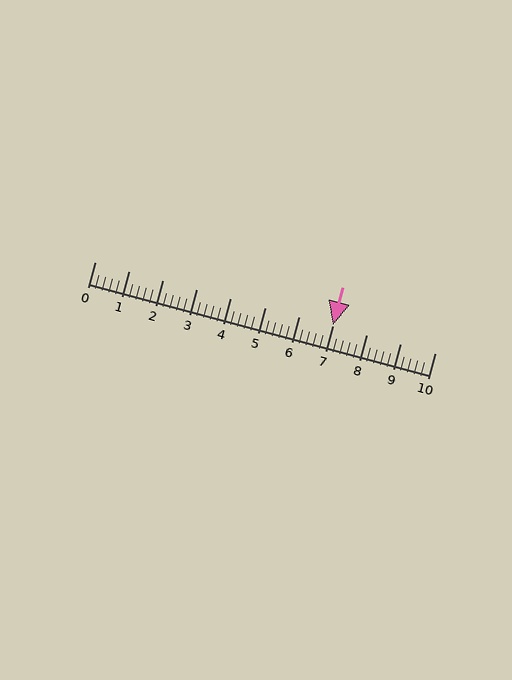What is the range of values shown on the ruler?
The ruler shows values from 0 to 10.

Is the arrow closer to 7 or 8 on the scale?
The arrow is closer to 7.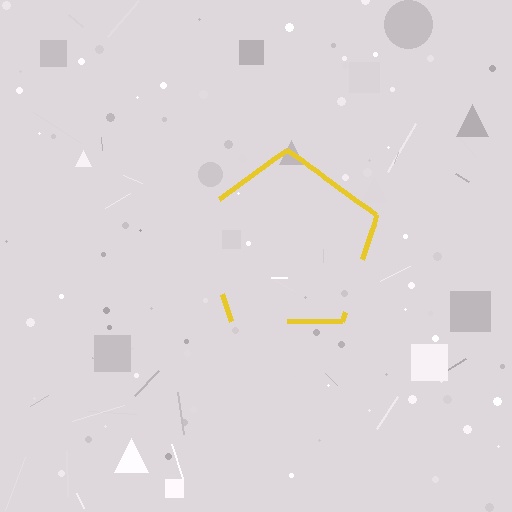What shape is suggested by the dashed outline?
The dashed outline suggests a pentagon.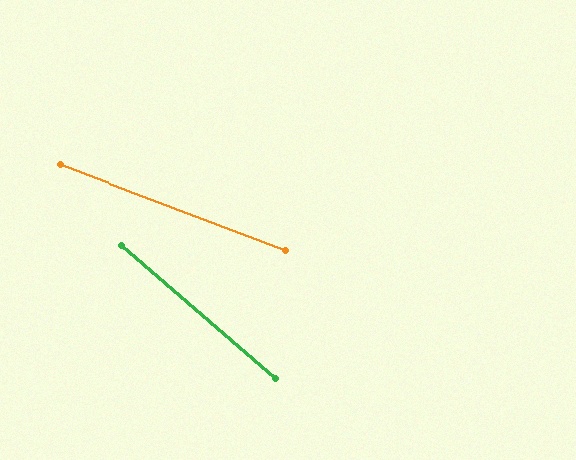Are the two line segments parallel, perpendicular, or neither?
Neither parallel nor perpendicular — they differ by about 20°.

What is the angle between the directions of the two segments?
Approximately 20 degrees.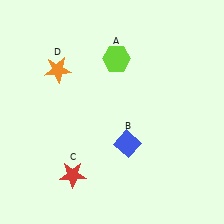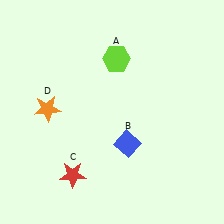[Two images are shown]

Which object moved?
The orange star (D) moved down.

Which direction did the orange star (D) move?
The orange star (D) moved down.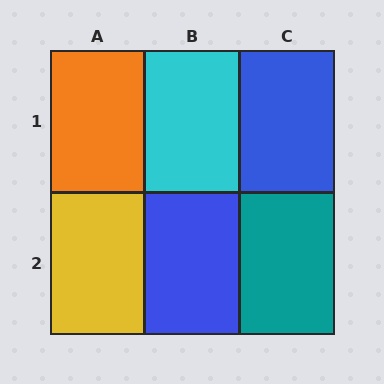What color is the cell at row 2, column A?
Yellow.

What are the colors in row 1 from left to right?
Orange, cyan, blue.